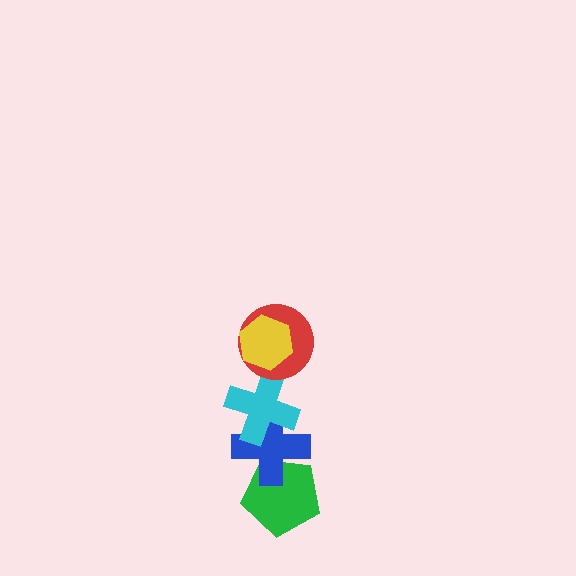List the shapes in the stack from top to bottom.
From top to bottom: the yellow hexagon, the red circle, the cyan cross, the blue cross, the green pentagon.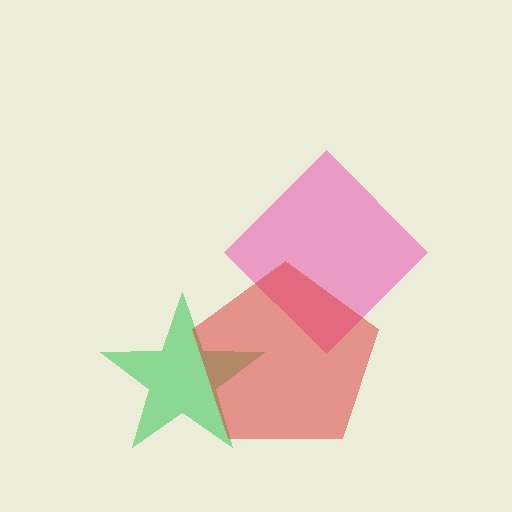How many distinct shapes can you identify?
There are 3 distinct shapes: a pink diamond, a green star, a red pentagon.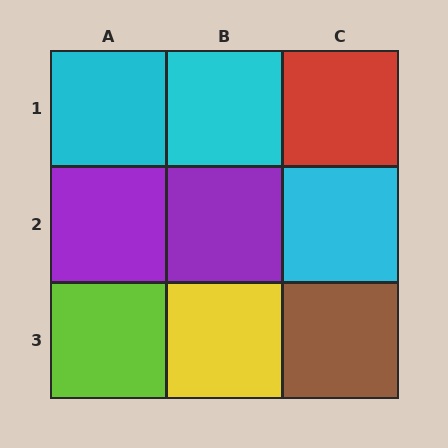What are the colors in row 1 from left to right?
Cyan, cyan, red.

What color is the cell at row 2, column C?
Cyan.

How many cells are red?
1 cell is red.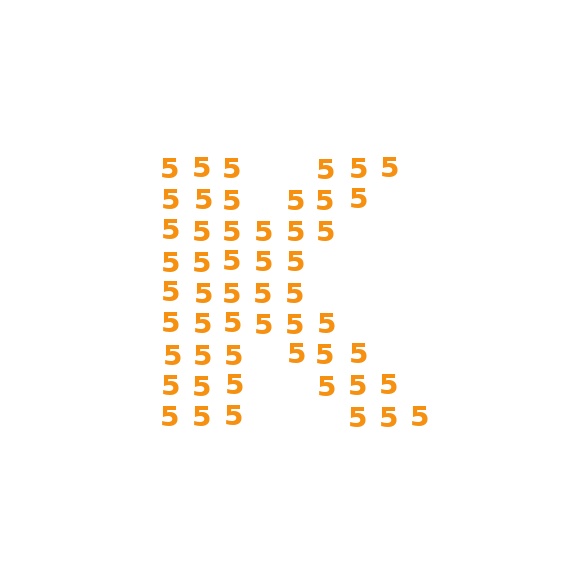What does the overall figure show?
The overall figure shows the letter K.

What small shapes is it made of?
It is made of small digit 5's.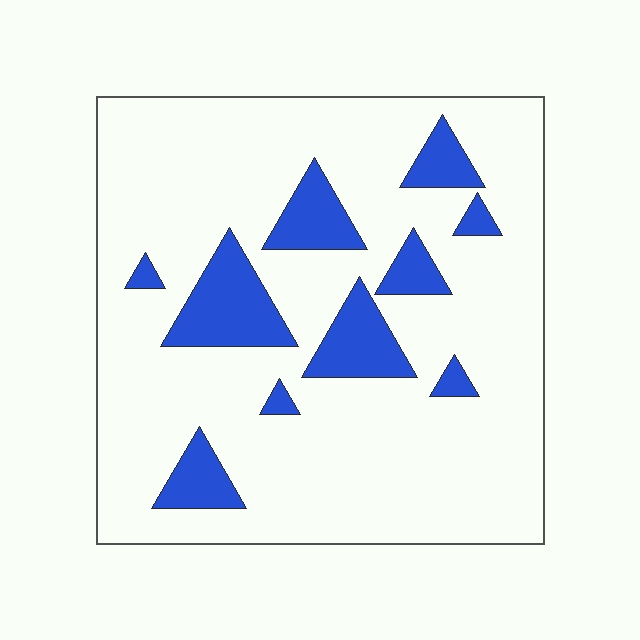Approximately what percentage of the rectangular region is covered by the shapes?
Approximately 15%.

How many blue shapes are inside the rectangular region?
10.